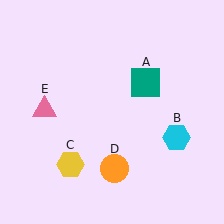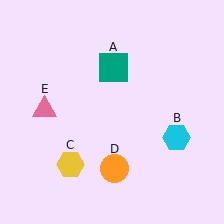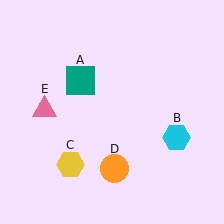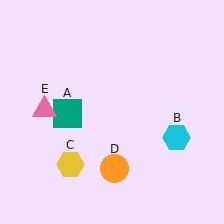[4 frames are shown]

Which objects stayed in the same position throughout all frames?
Cyan hexagon (object B) and yellow hexagon (object C) and orange circle (object D) and pink triangle (object E) remained stationary.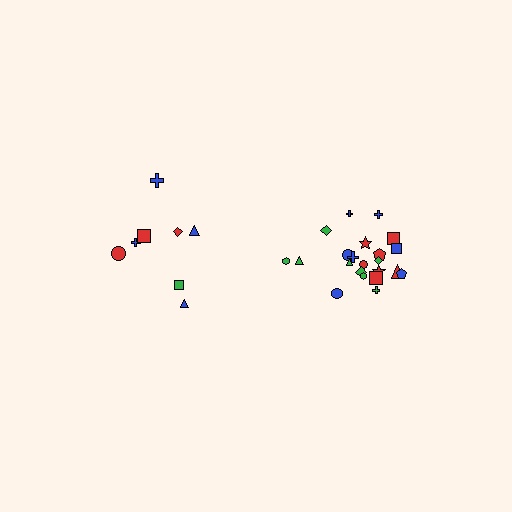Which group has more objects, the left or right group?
The right group.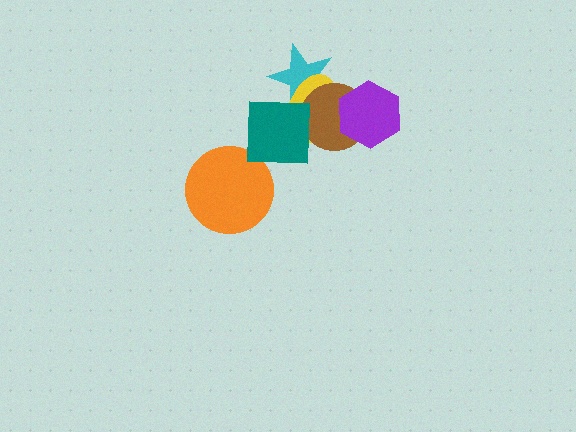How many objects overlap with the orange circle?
1 object overlaps with the orange circle.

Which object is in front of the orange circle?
The teal square is in front of the orange circle.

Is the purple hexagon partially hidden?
No, no other shape covers it.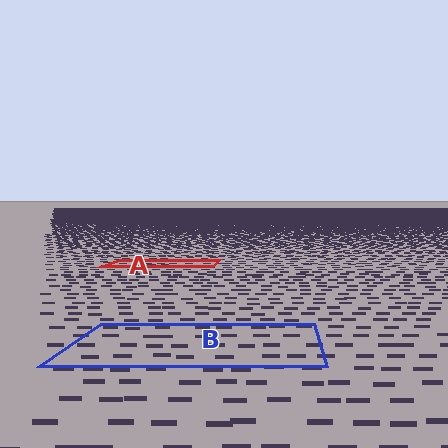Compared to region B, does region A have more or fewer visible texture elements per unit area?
Region A has more texture elements per unit area — they are packed more densely because it is farther away.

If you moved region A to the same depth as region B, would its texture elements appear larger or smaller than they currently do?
They would appear larger. At a closer depth, the same texture elements are projected at a bigger on-screen size.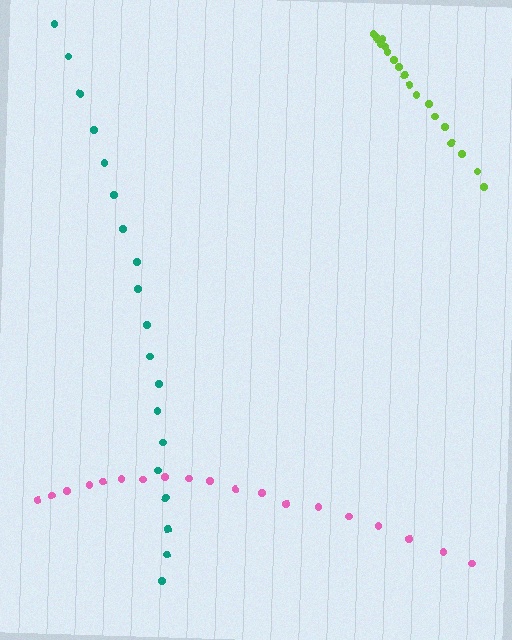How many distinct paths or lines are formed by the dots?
There are 3 distinct paths.